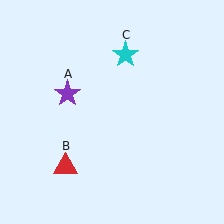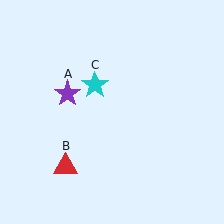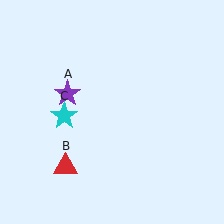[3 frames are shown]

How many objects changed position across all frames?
1 object changed position: cyan star (object C).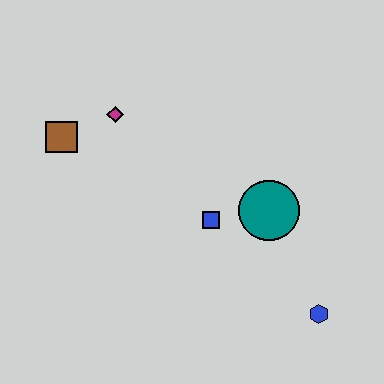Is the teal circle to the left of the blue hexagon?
Yes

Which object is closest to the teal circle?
The blue square is closest to the teal circle.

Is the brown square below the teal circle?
No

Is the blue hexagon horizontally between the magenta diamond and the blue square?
No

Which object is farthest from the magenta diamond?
The blue hexagon is farthest from the magenta diamond.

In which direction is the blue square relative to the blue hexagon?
The blue square is to the left of the blue hexagon.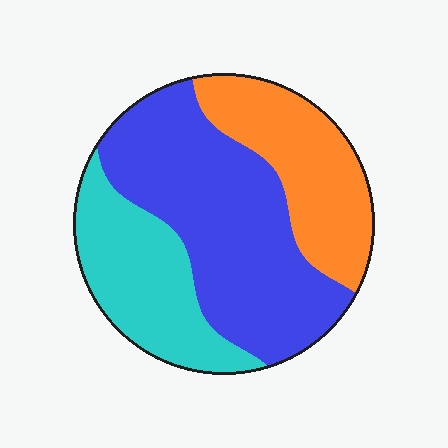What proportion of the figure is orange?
Orange covers roughly 25% of the figure.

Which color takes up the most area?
Blue, at roughly 50%.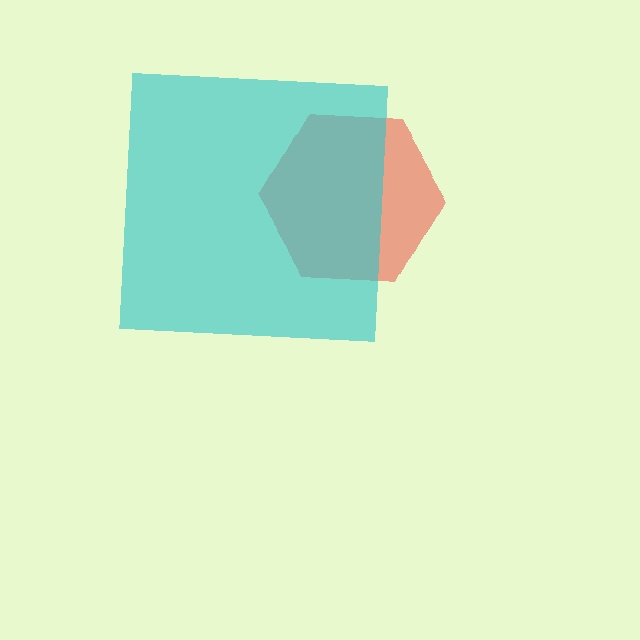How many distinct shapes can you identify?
There are 2 distinct shapes: a red hexagon, a cyan square.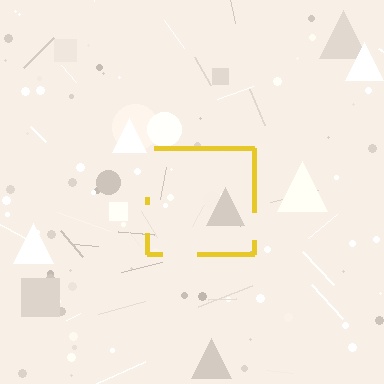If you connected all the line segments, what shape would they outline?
They would outline a square.